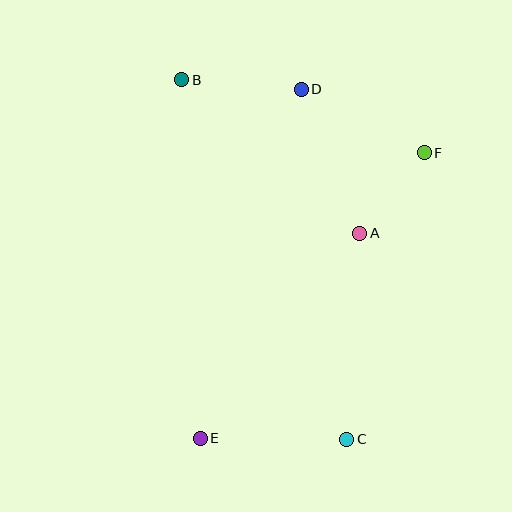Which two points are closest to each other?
Points A and F are closest to each other.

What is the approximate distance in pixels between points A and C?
The distance between A and C is approximately 206 pixels.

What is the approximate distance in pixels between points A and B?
The distance between A and B is approximately 235 pixels.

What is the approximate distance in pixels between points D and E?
The distance between D and E is approximately 363 pixels.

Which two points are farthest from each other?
Points B and C are farthest from each other.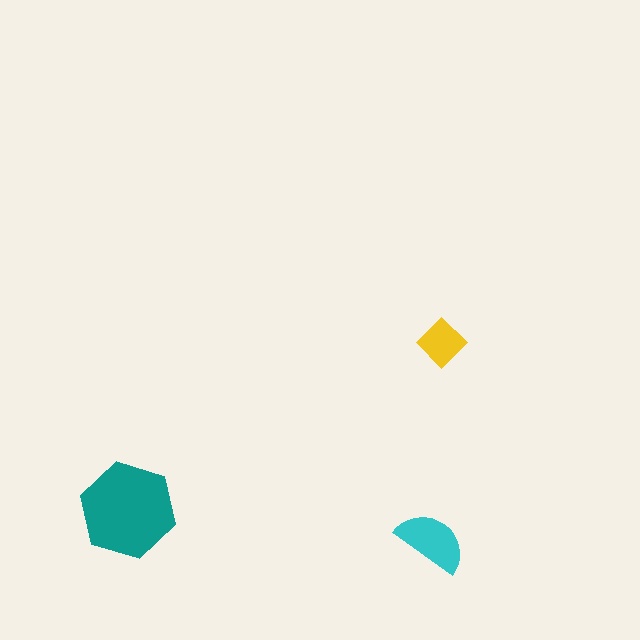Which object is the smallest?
The yellow diamond.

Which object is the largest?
The teal hexagon.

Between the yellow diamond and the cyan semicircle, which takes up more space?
The cyan semicircle.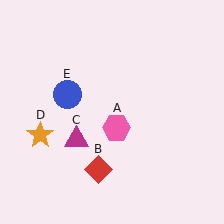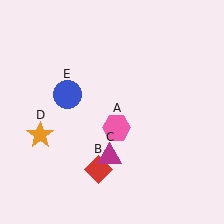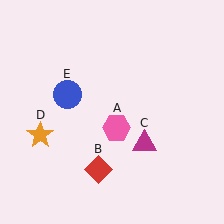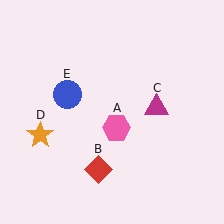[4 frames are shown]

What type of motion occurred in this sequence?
The magenta triangle (object C) rotated counterclockwise around the center of the scene.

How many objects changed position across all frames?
1 object changed position: magenta triangle (object C).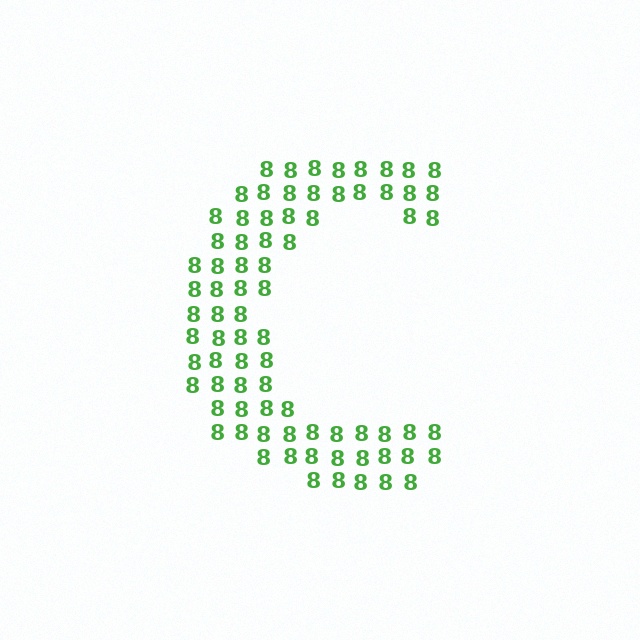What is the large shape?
The large shape is the letter C.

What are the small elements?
The small elements are digit 8's.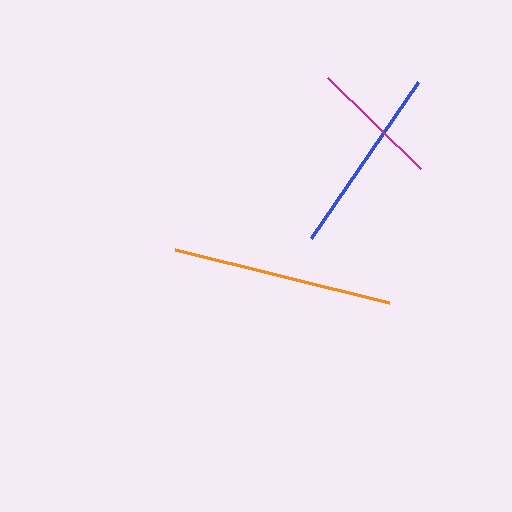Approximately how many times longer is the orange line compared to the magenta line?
The orange line is approximately 1.7 times the length of the magenta line.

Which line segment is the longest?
The orange line is the longest at approximately 221 pixels.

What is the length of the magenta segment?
The magenta segment is approximately 131 pixels long.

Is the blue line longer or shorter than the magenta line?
The blue line is longer than the magenta line.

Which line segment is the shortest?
The magenta line is the shortest at approximately 131 pixels.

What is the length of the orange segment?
The orange segment is approximately 221 pixels long.